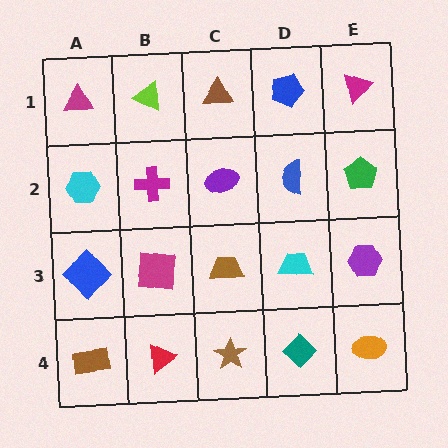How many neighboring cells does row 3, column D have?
4.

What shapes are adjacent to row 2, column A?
A magenta triangle (row 1, column A), a blue diamond (row 3, column A), a magenta cross (row 2, column B).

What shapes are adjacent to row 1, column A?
A cyan hexagon (row 2, column A), a lime triangle (row 1, column B).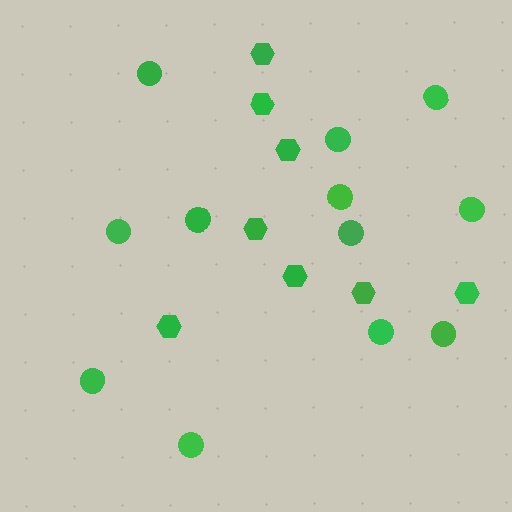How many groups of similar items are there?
There are 2 groups: one group of hexagons (8) and one group of circles (12).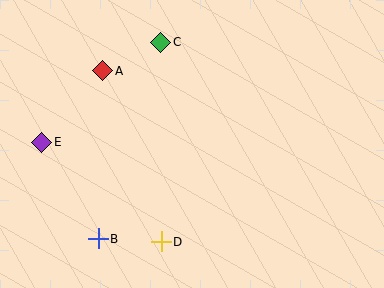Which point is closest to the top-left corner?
Point A is closest to the top-left corner.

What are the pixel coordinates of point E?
Point E is at (42, 142).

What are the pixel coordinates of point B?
Point B is at (98, 239).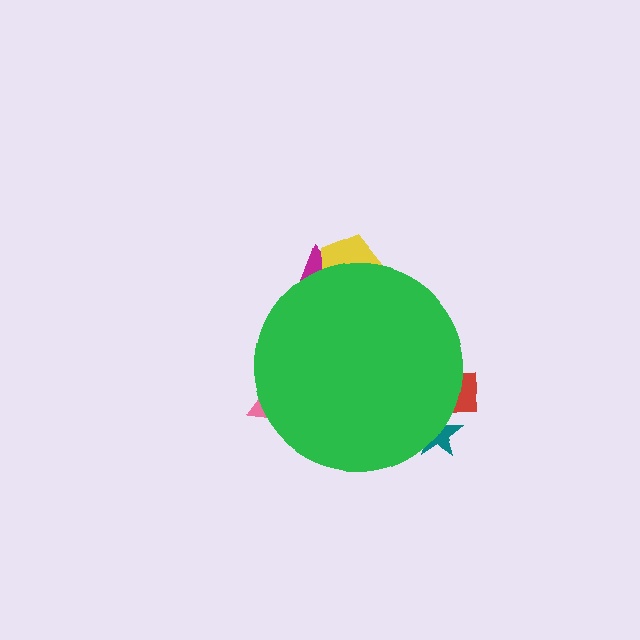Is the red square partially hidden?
Yes, the red square is partially hidden behind the green circle.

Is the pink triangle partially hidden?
Yes, the pink triangle is partially hidden behind the green circle.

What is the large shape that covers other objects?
A green circle.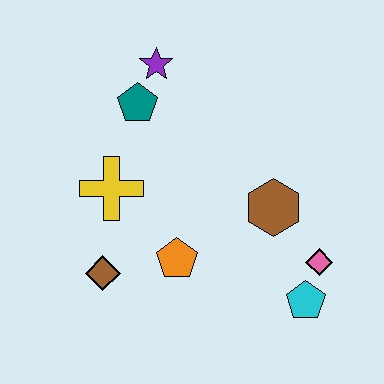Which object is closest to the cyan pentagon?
The pink diamond is closest to the cyan pentagon.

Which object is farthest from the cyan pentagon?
The purple star is farthest from the cyan pentagon.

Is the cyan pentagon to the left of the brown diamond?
No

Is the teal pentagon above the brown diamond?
Yes